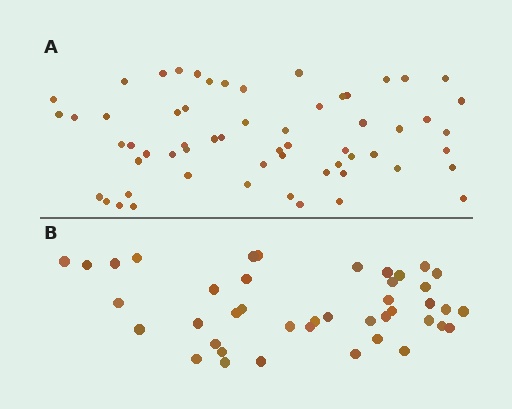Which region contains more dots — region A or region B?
Region A (the top region) has more dots.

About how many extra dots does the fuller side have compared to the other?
Region A has approximately 20 more dots than region B.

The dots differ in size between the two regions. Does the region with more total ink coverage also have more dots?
No. Region B has more total ink coverage because its dots are larger, but region A actually contains more individual dots. Total area can be misleading — the number of items is what matters here.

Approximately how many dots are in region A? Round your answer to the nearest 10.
About 60 dots.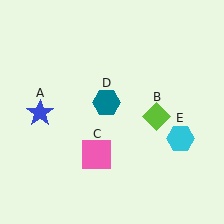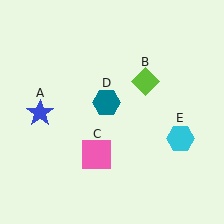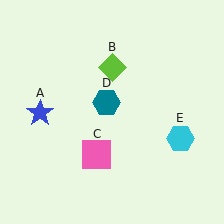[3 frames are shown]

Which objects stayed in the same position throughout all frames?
Blue star (object A) and pink square (object C) and teal hexagon (object D) and cyan hexagon (object E) remained stationary.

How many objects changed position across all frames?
1 object changed position: lime diamond (object B).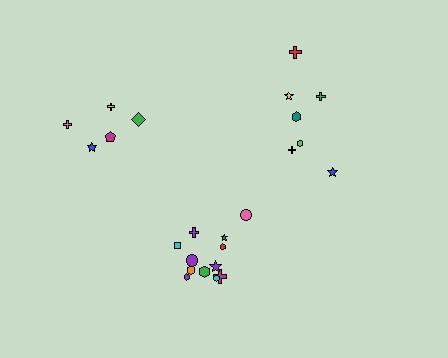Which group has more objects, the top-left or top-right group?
The top-right group.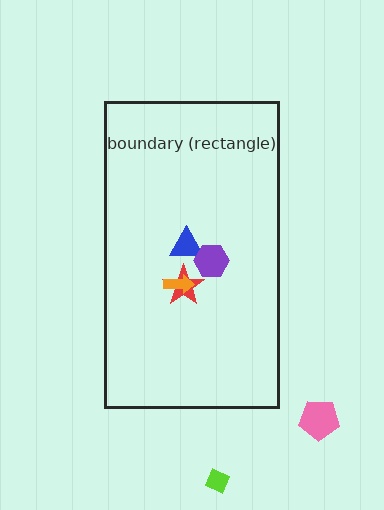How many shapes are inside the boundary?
4 inside, 2 outside.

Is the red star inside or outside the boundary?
Inside.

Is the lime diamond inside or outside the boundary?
Outside.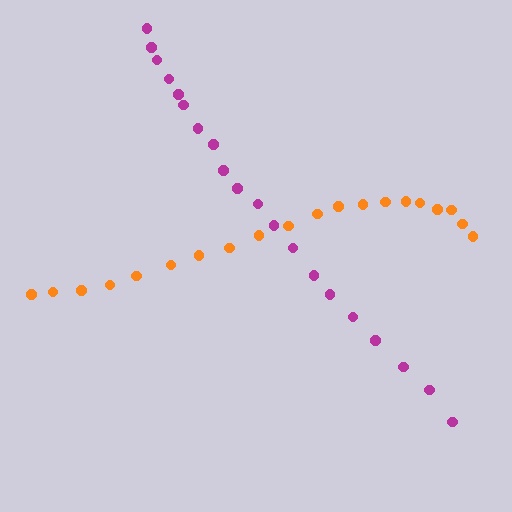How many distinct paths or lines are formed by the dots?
There are 2 distinct paths.